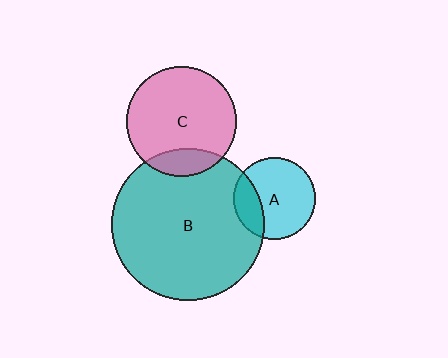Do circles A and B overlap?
Yes.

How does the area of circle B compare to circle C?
Approximately 1.9 times.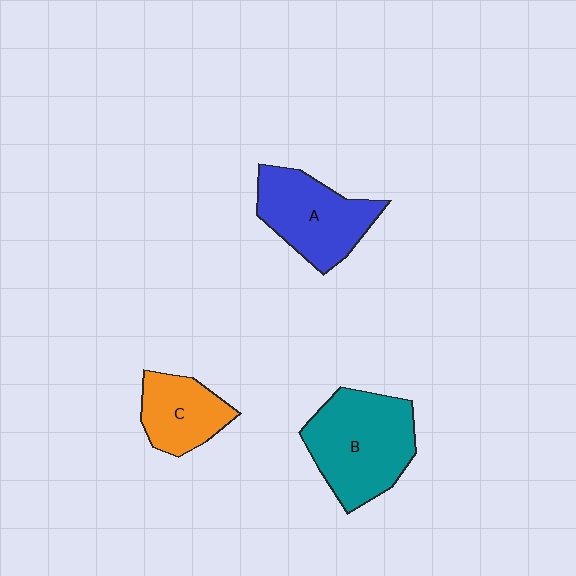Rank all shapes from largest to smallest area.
From largest to smallest: B (teal), A (blue), C (orange).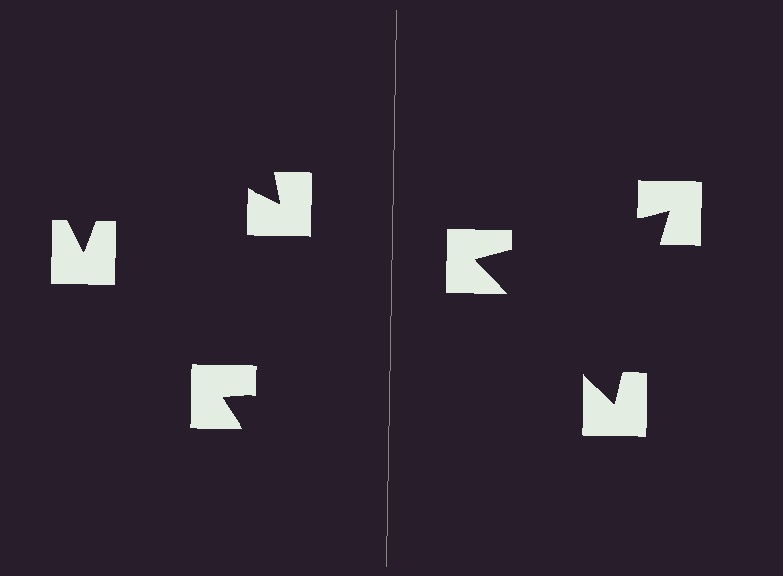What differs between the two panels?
The notched squares are positioned identically on both sides; only the wedge orientations differ. On the right they align to a triangle; on the left they are misaligned.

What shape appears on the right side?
An illusory triangle.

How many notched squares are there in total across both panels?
6 — 3 on each side.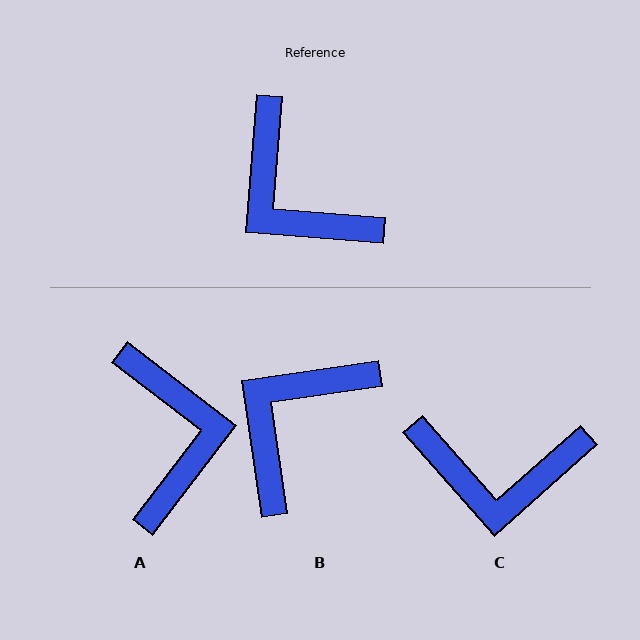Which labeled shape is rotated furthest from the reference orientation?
A, about 147 degrees away.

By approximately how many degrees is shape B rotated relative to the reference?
Approximately 77 degrees clockwise.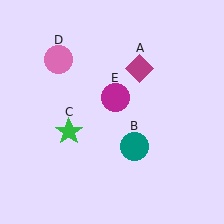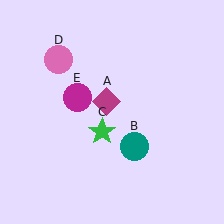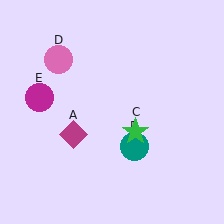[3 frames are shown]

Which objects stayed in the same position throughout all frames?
Teal circle (object B) and pink circle (object D) remained stationary.